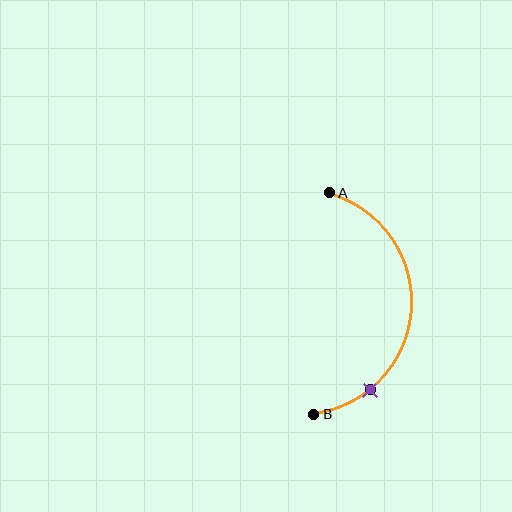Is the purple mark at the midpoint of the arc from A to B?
No. The purple mark lies on the arc but is closer to endpoint B. The arc midpoint would be at the point on the curve equidistant along the arc from both A and B.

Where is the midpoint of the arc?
The arc midpoint is the point on the curve farthest from the straight line joining A and B. It sits to the right of that line.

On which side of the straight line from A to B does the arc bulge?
The arc bulges to the right of the straight line connecting A and B.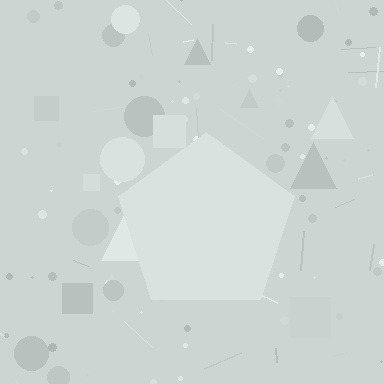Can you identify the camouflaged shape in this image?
The camouflaged shape is a pentagon.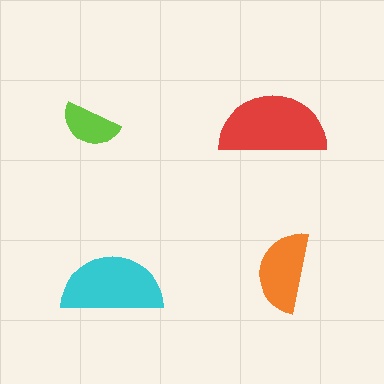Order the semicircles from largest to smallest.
the red one, the cyan one, the orange one, the lime one.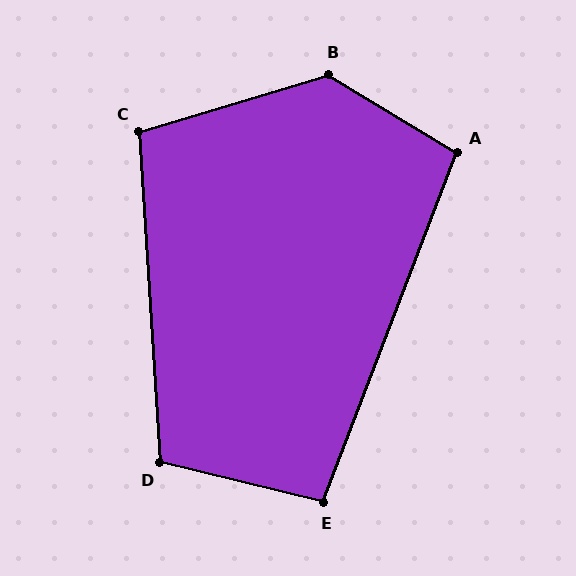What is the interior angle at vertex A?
Approximately 100 degrees (obtuse).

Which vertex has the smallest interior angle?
E, at approximately 98 degrees.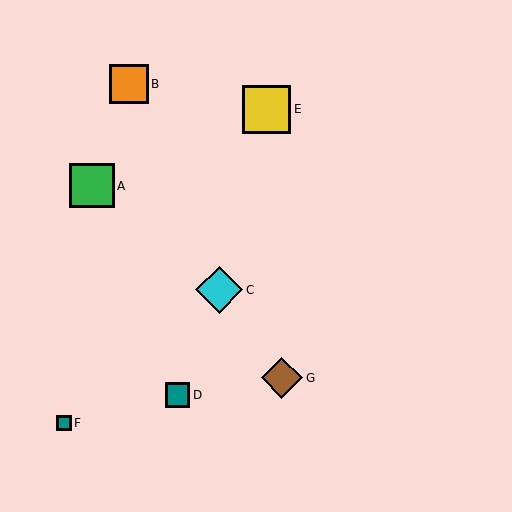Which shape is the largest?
The yellow square (labeled E) is the largest.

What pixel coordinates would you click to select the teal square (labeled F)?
Click at (64, 423) to select the teal square F.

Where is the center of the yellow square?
The center of the yellow square is at (267, 109).